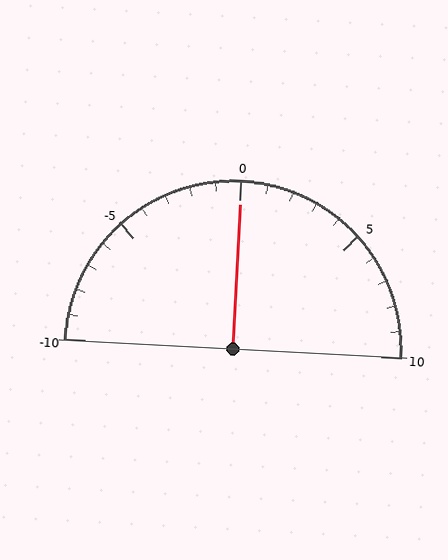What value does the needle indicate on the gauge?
The needle indicates approximately 0.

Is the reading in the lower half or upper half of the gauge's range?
The reading is in the upper half of the range (-10 to 10).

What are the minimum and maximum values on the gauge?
The gauge ranges from -10 to 10.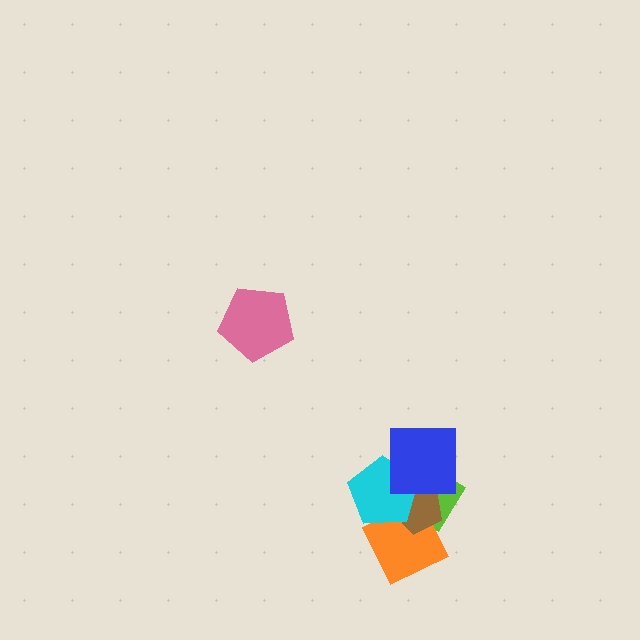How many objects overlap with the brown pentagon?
4 objects overlap with the brown pentagon.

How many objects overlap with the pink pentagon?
0 objects overlap with the pink pentagon.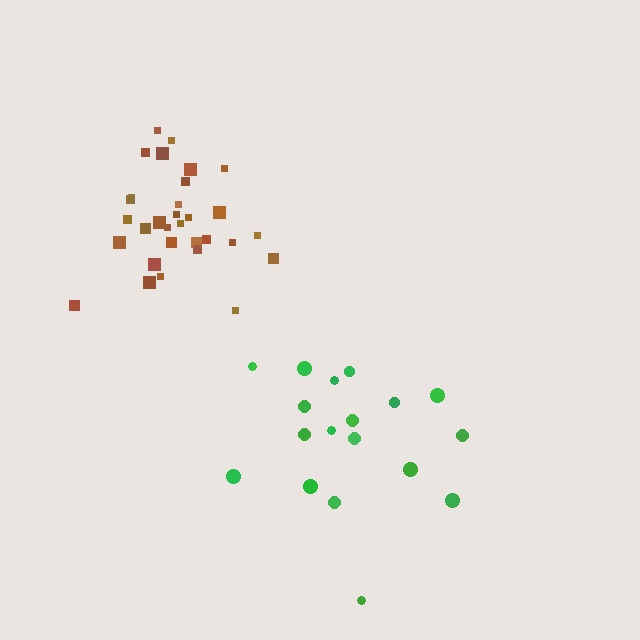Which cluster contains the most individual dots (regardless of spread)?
Brown (31).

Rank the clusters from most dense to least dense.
brown, green.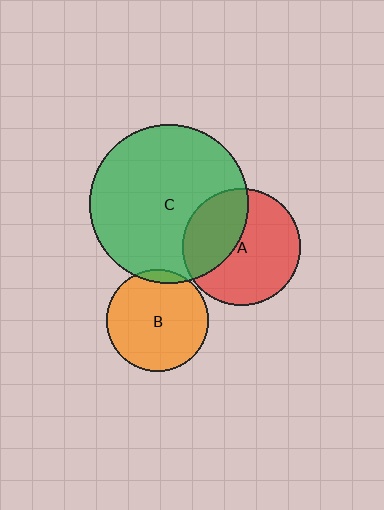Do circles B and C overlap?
Yes.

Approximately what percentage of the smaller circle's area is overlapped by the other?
Approximately 5%.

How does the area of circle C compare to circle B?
Approximately 2.4 times.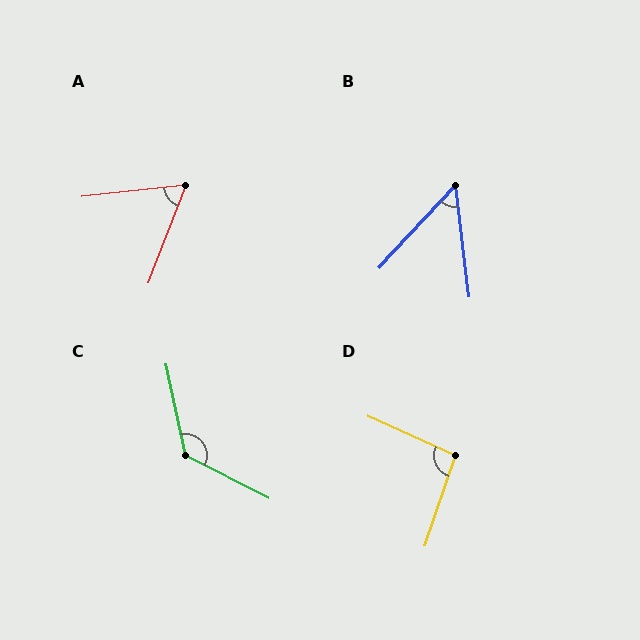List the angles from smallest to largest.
B (50°), A (63°), D (96°), C (129°).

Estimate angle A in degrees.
Approximately 63 degrees.